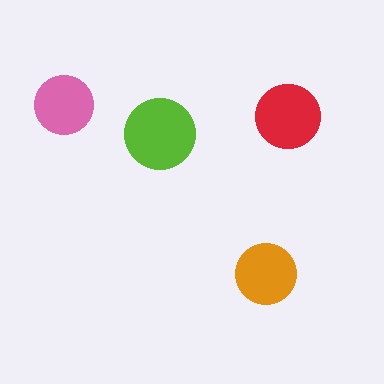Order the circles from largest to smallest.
the lime one, the red one, the orange one, the pink one.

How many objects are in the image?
There are 4 objects in the image.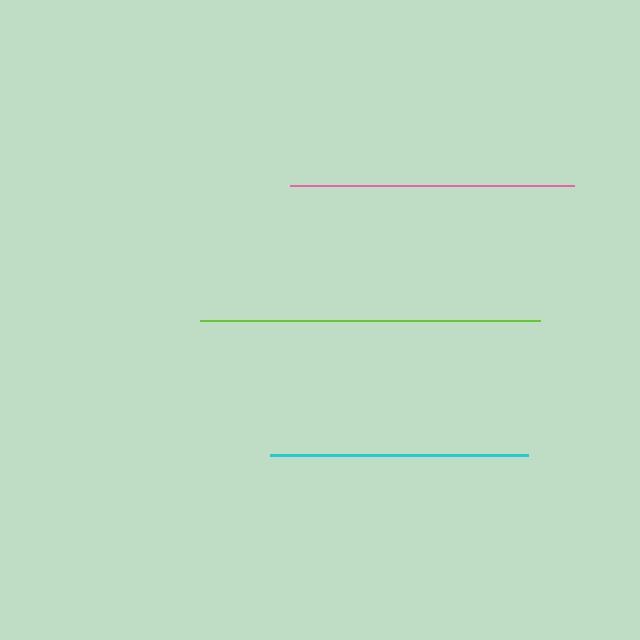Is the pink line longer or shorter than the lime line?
The lime line is longer than the pink line.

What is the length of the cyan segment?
The cyan segment is approximately 259 pixels long.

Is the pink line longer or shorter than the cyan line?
The pink line is longer than the cyan line.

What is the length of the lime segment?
The lime segment is approximately 340 pixels long.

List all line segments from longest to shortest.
From longest to shortest: lime, pink, cyan.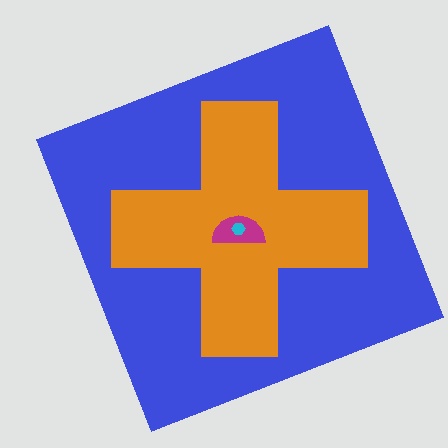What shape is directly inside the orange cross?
The magenta semicircle.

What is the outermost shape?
The blue square.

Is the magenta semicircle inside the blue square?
Yes.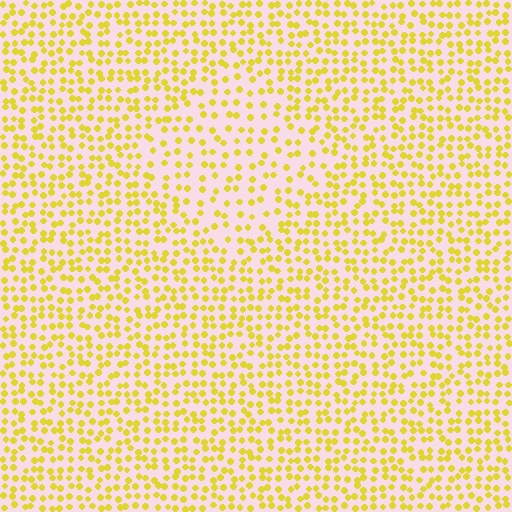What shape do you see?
I see a diamond.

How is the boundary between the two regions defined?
The boundary is defined by a change in element density (approximately 1.7x ratio). All elements are the same color, size, and shape.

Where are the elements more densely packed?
The elements are more densely packed outside the diamond boundary.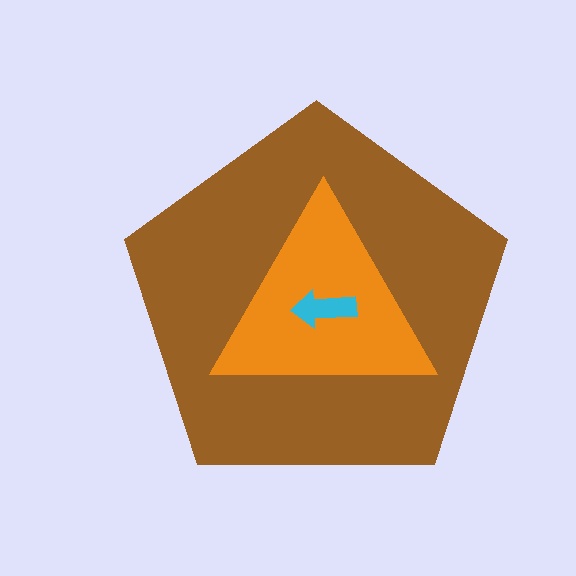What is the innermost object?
The cyan arrow.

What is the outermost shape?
The brown pentagon.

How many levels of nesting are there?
3.